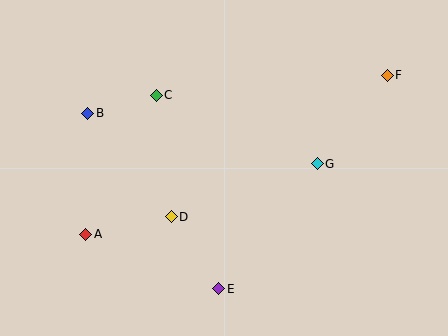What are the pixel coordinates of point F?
Point F is at (387, 75).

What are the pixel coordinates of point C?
Point C is at (156, 95).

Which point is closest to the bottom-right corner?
Point G is closest to the bottom-right corner.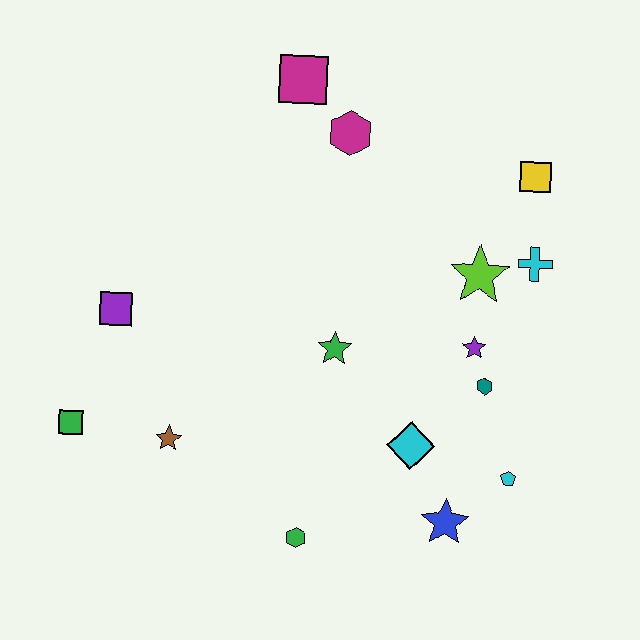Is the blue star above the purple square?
No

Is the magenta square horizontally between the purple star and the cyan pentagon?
No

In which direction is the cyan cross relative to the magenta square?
The cyan cross is to the right of the magenta square.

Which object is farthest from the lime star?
The green square is farthest from the lime star.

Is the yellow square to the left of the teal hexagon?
No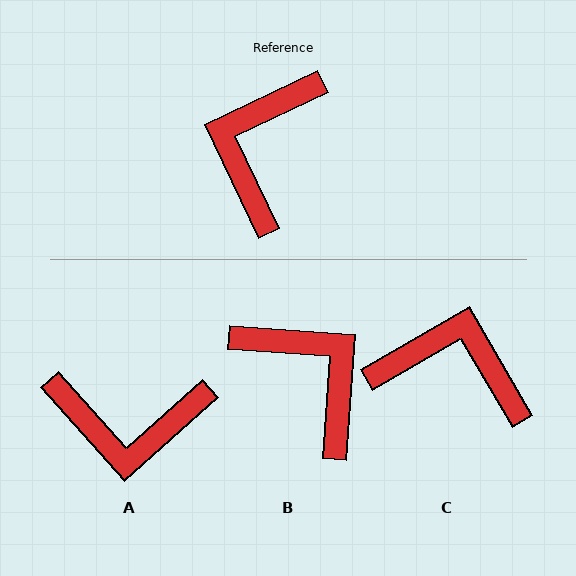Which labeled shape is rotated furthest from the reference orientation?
B, about 120 degrees away.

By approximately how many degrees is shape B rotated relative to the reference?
Approximately 120 degrees clockwise.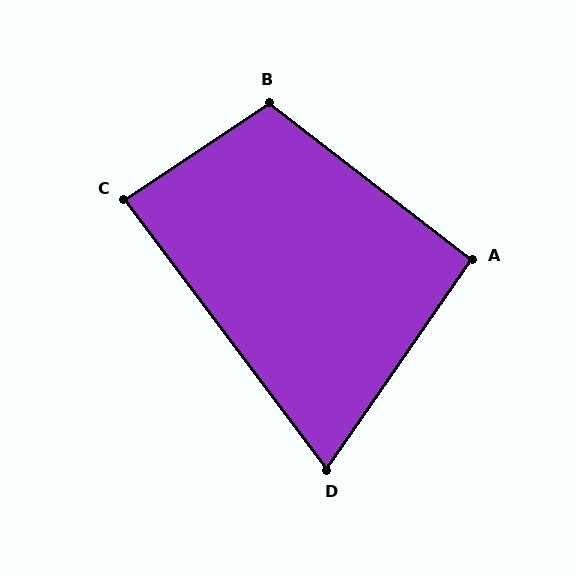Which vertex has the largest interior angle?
B, at approximately 109 degrees.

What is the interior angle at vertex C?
Approximately 87 degrees (approximately right).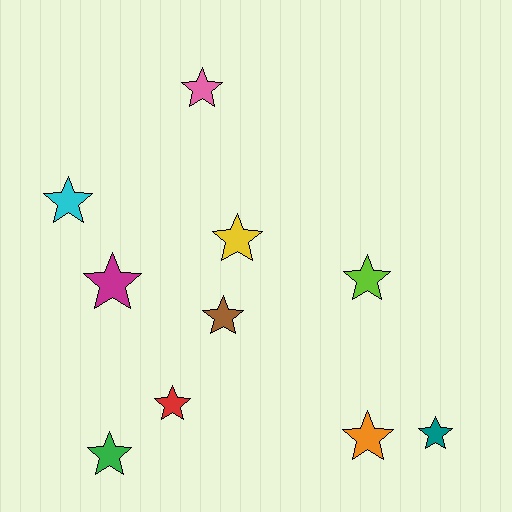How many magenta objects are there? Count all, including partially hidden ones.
There is 1 magenta object.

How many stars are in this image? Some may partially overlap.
There are 10 stars.